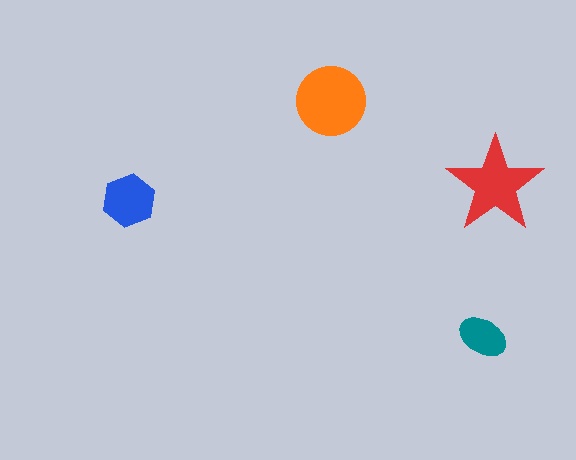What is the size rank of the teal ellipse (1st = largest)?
4th.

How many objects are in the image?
There are 4 objects in the image.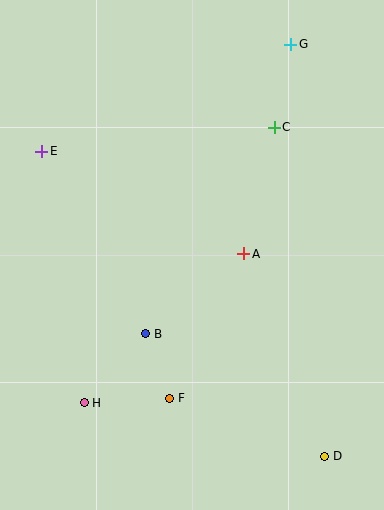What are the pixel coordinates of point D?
Point D is at (325, 456).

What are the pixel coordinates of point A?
Point A is at (244, 254).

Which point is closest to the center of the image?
Point A at (244, 254) is closest to the center.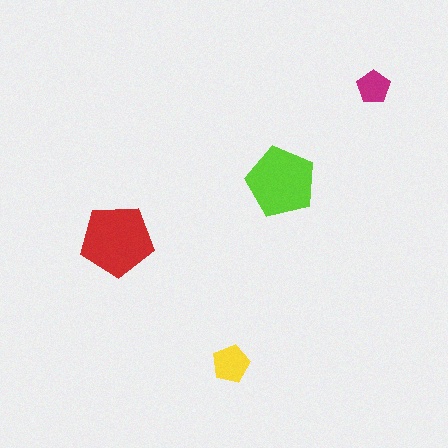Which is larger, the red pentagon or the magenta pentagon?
The red one.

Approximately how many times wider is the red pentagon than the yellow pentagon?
About 2 times wider.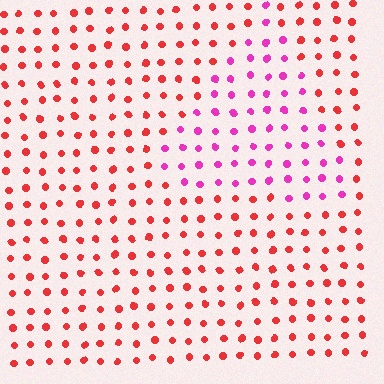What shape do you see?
I see a triangle.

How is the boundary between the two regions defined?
The boundary is defined purely by a slight shift in hue (about 45 degrees). Spacing, size, and orientation are identical on both sides.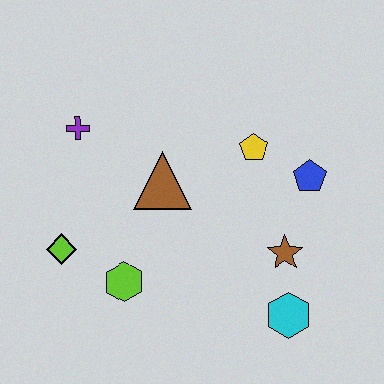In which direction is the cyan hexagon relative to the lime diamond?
The cyan hexagon is to the right of the lime diamond.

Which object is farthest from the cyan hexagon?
The purple cross is farthest from the cyan hexagon.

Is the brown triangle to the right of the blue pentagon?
No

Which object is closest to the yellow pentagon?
The blue pentagon is closest to the yellow pentagon.